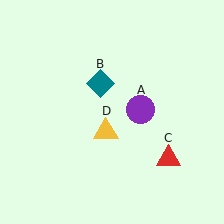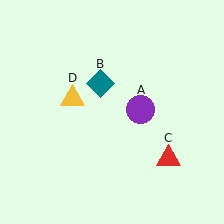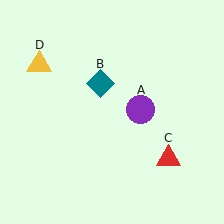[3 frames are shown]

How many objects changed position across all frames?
1 object changed position: yellow triangle (object D).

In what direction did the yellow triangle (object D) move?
The yellow triangle (object D) moved up and to the left.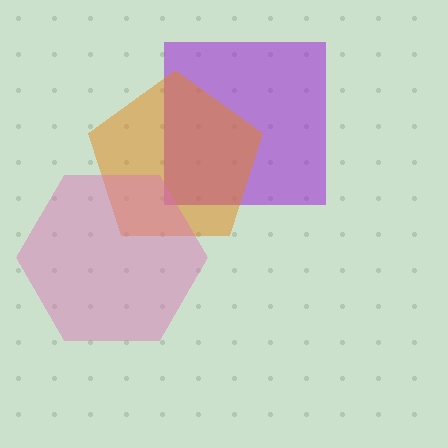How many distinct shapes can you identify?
There are 3 distinct shapes: a purple square, an orange pentagon, a pink hexagon.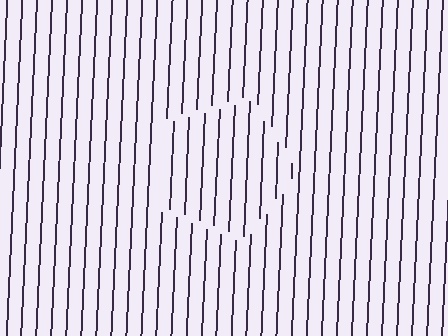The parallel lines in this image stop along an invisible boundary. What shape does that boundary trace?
An illusory pentagon. The interior of the shape contains the same grating, shifted by half a period — the contour is defined by the phase discontinuity where line-ends from the inner and outer gratings abut.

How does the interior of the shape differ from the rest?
The interior of the shape contains the same grating, shifted by half a period — the contour is defined by the phase discontinuity where line-ends from the inner and outer gratings abut.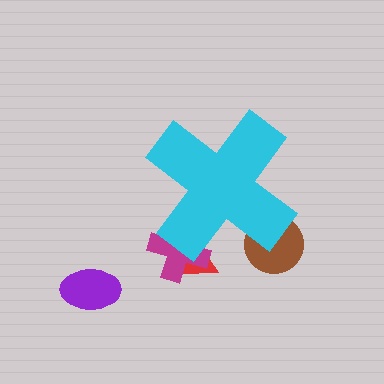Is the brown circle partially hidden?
Yes, the brown circle is partially hidden behind the cyan cross.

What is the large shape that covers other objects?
A cyan cross.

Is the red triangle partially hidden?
Yes, the red triangle is partially hidden behind the cyan cross.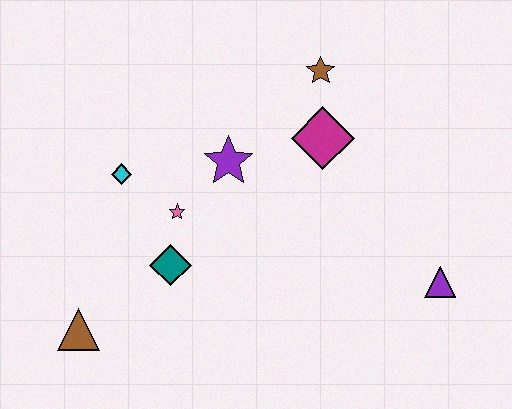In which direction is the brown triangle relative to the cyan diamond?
The brown triangle is below the cyan diamond.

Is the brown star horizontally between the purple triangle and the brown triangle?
Yes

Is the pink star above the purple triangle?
Yes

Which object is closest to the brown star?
The magenta diamond is closest to the brown star.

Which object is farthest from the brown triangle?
The purple triangle is farthest from the brown triangle.